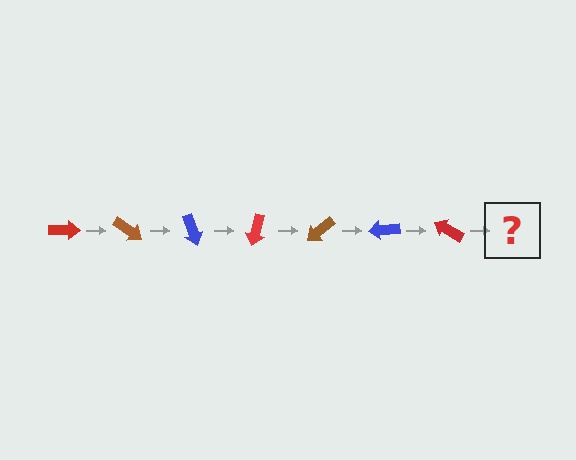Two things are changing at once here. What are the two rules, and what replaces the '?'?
The two rules are that it rotates 35 degrees each step and the color cycles through red, brown, and blue. The '?' should be a brown arrow, rotated 245 degrees from the start.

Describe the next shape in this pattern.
It should be a brown arrow, rotated 245 degrees from the start.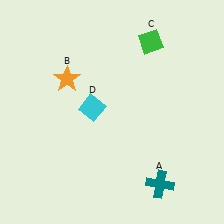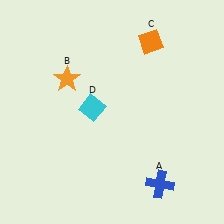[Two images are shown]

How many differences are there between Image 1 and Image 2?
There are 2 differences between the two images.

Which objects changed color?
A changed from teal to blue. C changed from green to orange.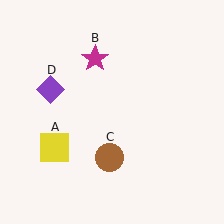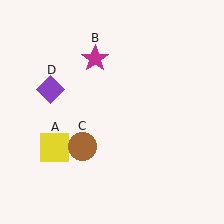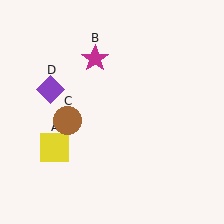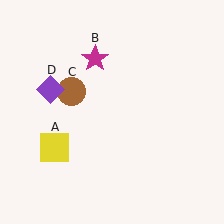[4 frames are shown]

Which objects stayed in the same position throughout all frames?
Yellow square (object A) and magenta star (object B) and purple diamond (object D) remained stationary.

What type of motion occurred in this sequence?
The brown circle (object C) rotated clockwise around the center of the scene.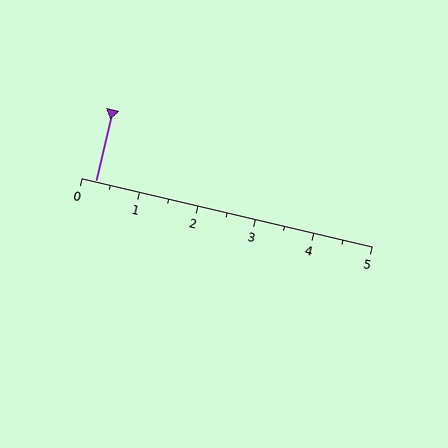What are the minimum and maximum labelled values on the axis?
The axis runs from 0 to 5.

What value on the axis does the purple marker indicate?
The marker indicates approximately 0.2.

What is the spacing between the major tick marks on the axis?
The major ticks are spaced 1 apart.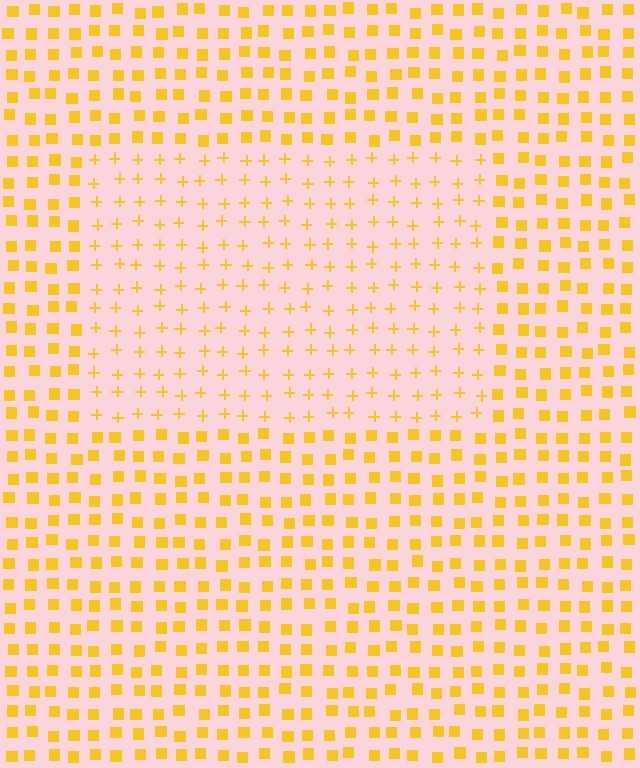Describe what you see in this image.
The image is filled with small yellow elements arranged in a uniform grid. A rectangle-shaped region contains plus signs, while the surrounding area contains squares. The boundary is defined purely by the change in element shape.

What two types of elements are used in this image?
The image uses plus signs inside the rectangle region and squares outside it.